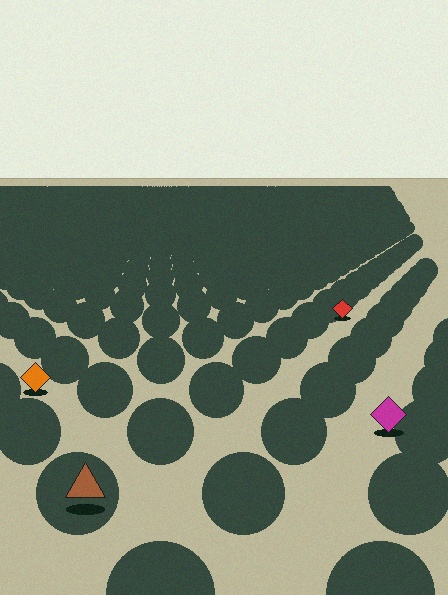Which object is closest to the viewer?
The brown triangle is closest. The texture marks near it are larger and more spread out.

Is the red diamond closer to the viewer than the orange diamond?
No. The orange diamond is closer — you can tell from the texture gradient: the ground texture is coarser near it.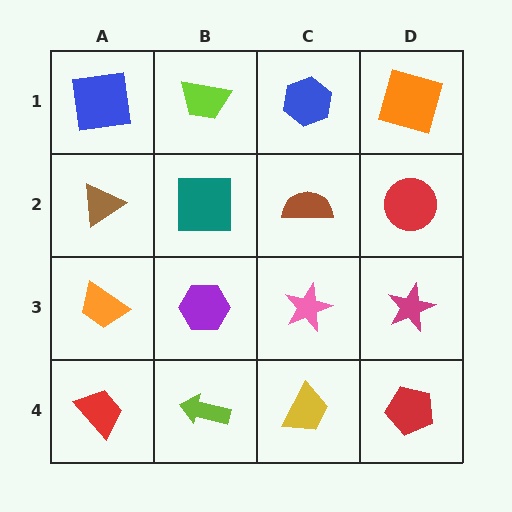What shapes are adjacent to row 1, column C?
A brown semicircle (row 2, column C), a lime trapezoid (row 1, column B), an orange square (row 1, column D).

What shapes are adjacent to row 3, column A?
A brown triangle (row 2, column A), a red trapezoid (row 4, column A), a purple hexagon (row 3, column B).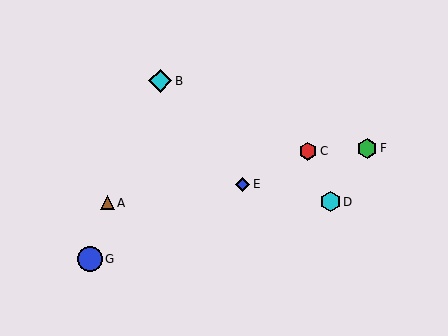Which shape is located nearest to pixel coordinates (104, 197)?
The brown triangle (labeled A) at (107, 203) is nearest to that location.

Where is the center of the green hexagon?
The center of the green hexagon is at (367, 148).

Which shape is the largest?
The blue circle (labeled G) is the largest.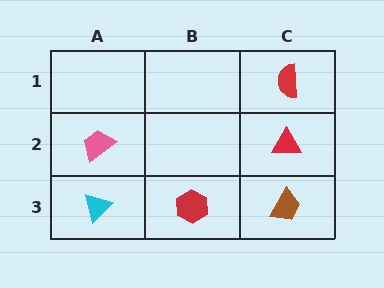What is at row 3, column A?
A cyan triangle.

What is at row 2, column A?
A pink trapezoid.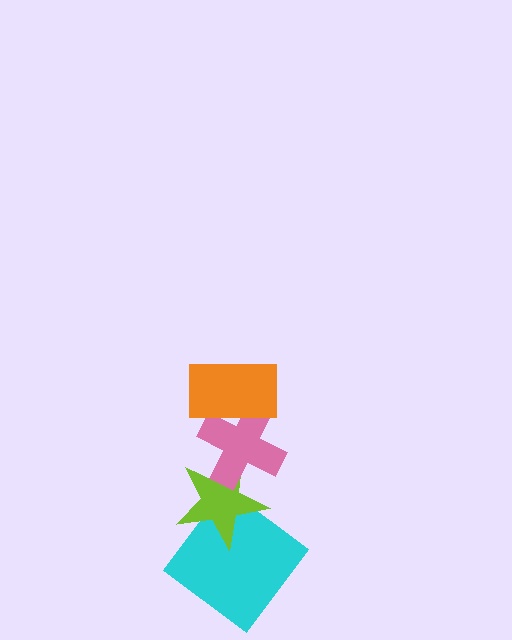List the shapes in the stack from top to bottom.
From top to bottom: the orange rectangle, the pink cross, the lime star, the cyan diamond.